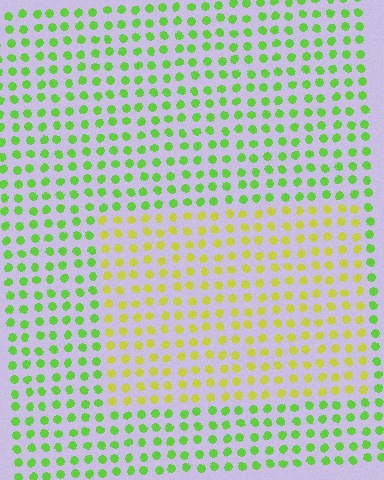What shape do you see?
I see a rectangle.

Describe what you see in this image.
The image is filled with small lime elements in a uniform arrangement. A rectangle-shaped region is visible where the elements are tinted to a slightly different hue, forming a subtle color boundary.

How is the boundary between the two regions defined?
The boundary is defined purely by a slight shift in hue (about 42 degrees). Spacing, size, and orientation are identical on both sides.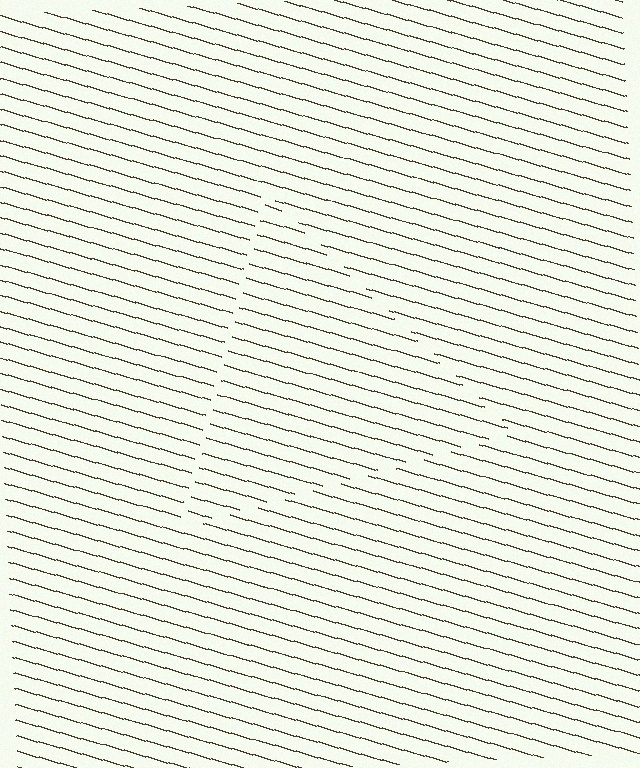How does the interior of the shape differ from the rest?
The interior of the shape contains the same grating, shifted by half a period — the contour is defined by the phase discontinuity where line-ends from the inner and outer gratings abut.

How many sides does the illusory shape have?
3 sides — the line-ends trace a triangle.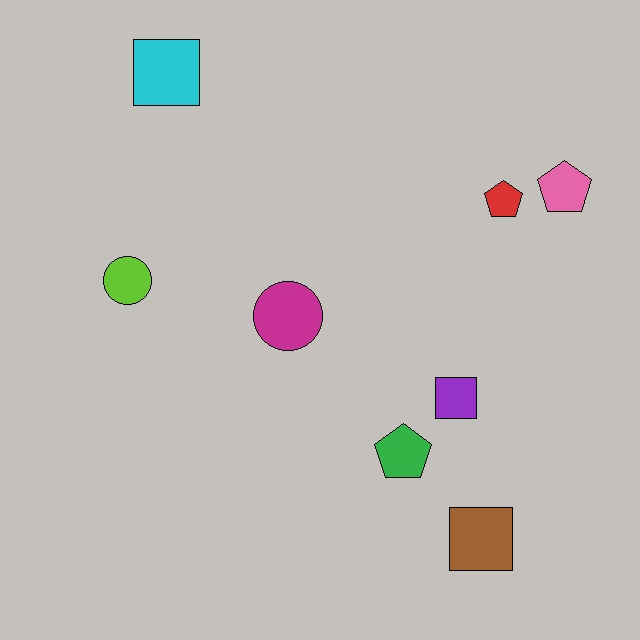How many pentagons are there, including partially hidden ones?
There are 3 pentagons.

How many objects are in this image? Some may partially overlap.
There are 8 objects.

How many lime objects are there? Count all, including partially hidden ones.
There is 1 lime object.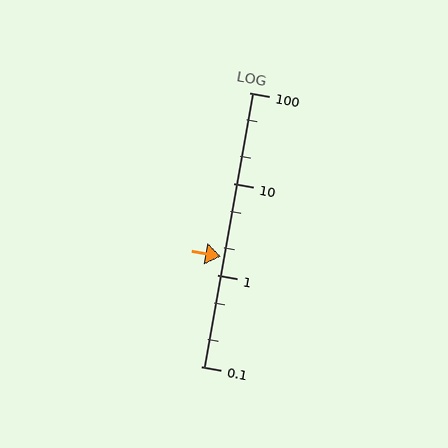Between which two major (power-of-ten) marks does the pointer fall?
The pointer is between 1 and 10.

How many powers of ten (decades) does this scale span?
The scale spans 3 decades, from 0.1 to 100.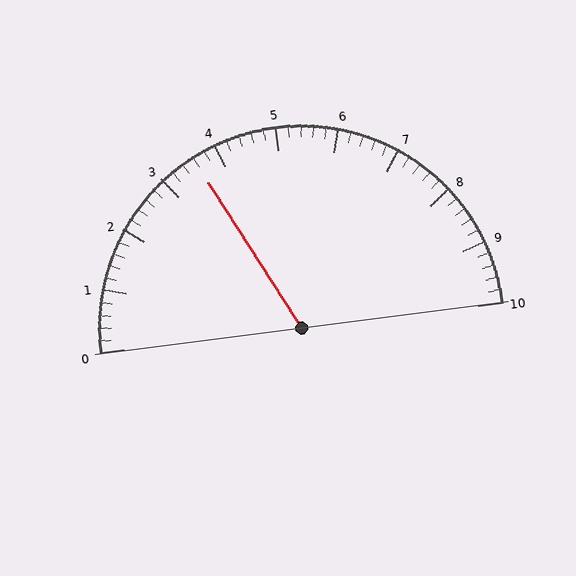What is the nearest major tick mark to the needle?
The nearest major tick mark is 4.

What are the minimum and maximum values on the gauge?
The gauge ranges from 0 to 10.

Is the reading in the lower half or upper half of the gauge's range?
The reading is in the lower half of the range (0 to 10).